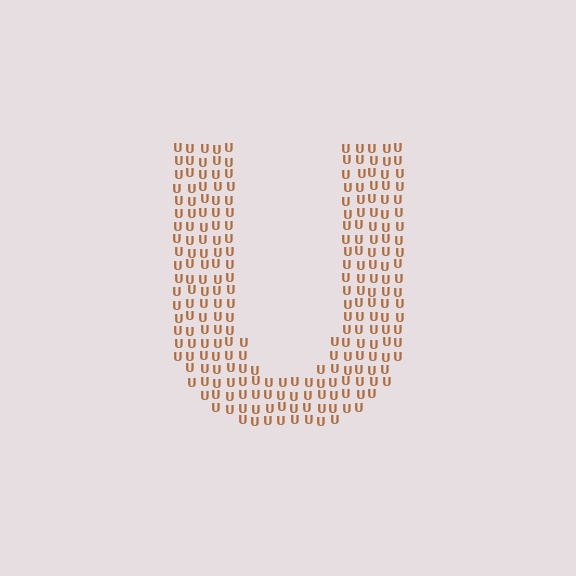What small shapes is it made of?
It is made of small letter U's.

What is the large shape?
The large shape is the letter U.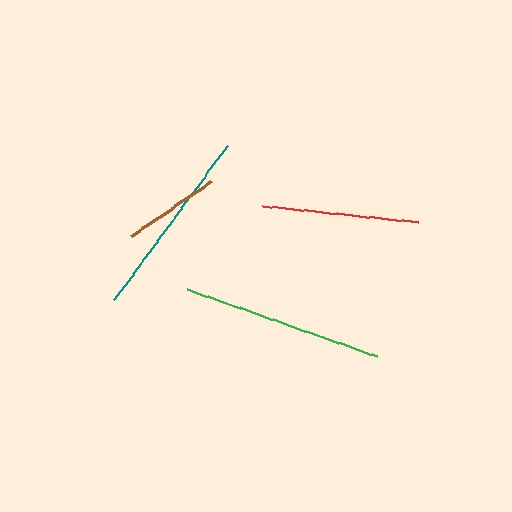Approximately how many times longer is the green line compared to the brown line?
The green line is approximately 2.1 times the length of the brown line.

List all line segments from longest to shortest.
From longest to shortest: green, teal, red, brown.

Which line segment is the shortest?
The brown line is the shortest at approximately 96 pixels.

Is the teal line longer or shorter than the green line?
The green line is longer than the teal line.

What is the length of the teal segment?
The teal segment is approximately 192 pixels long.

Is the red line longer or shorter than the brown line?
The red line is longer than the brown line.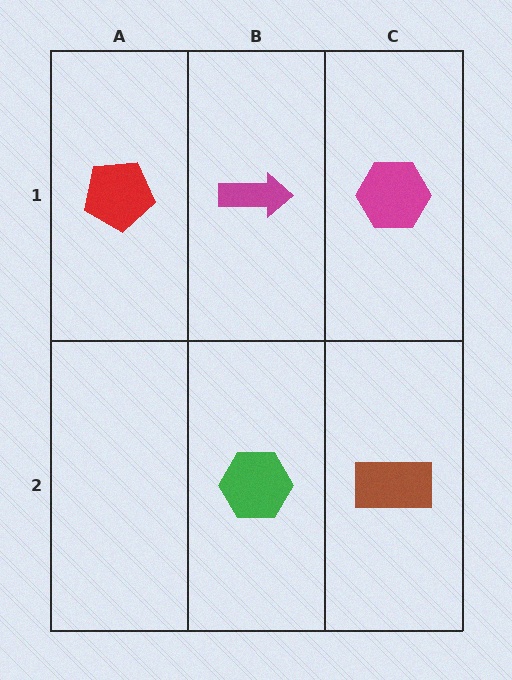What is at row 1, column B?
A magenta arrow.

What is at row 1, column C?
A magenta hexagon.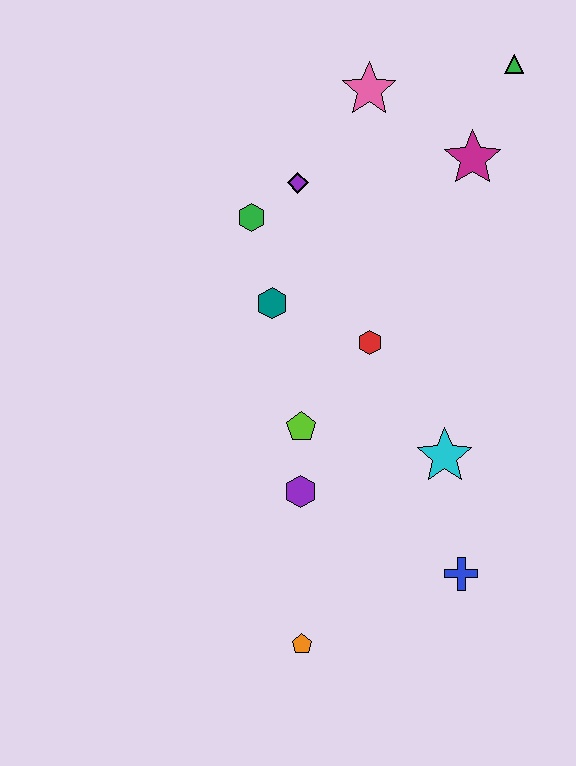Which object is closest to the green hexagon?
The purple diamond is closest to the green hexagon.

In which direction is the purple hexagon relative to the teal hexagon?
The purple hexagon is below the teal hexagon.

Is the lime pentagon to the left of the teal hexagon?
No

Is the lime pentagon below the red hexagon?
Yes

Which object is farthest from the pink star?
The orange pentagon is farthest from the pink star.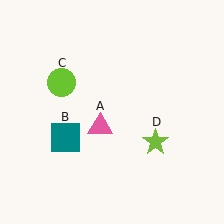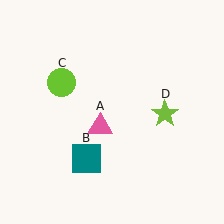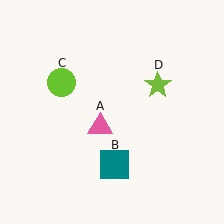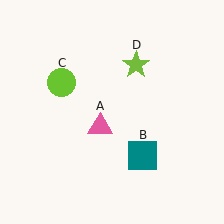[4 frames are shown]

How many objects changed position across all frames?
2 objects changed position: teal square (object B), lime star (object D).